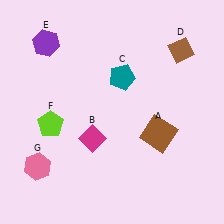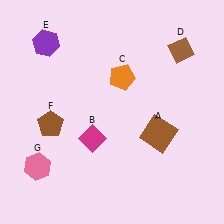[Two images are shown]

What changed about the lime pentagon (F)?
In Image 1, F is lime. In Image 2, it changed to brown.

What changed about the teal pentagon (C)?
In Image 1, C is teal. In Image 2, it changed to orange.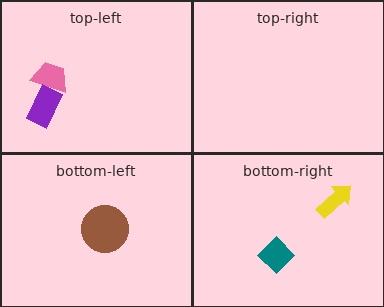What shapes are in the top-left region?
The pink trapezoid, the purple rectangle.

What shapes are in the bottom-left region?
The brown circle.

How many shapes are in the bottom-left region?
1.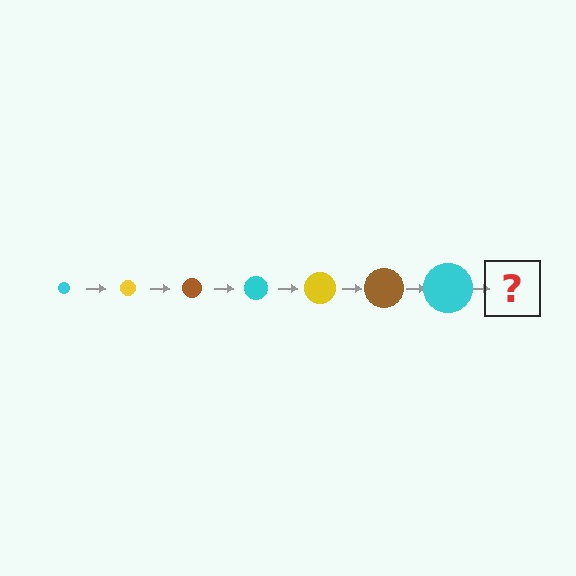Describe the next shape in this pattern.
It should be a yellow circle, larger than the previous one.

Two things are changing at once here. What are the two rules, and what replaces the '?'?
The two rules are that the circle grows larger each step and the color cycles through cyan, yellow, and brown. The '?' should be a yellow circle, larger than the previous one.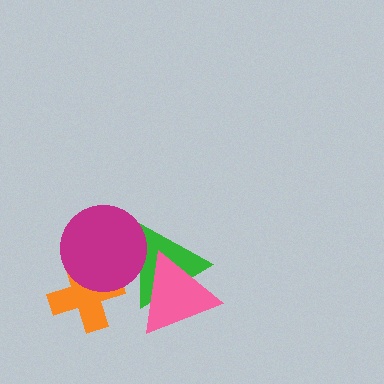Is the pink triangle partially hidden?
No, no other shape covers it.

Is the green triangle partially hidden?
Yes, it is partially covered by another shape.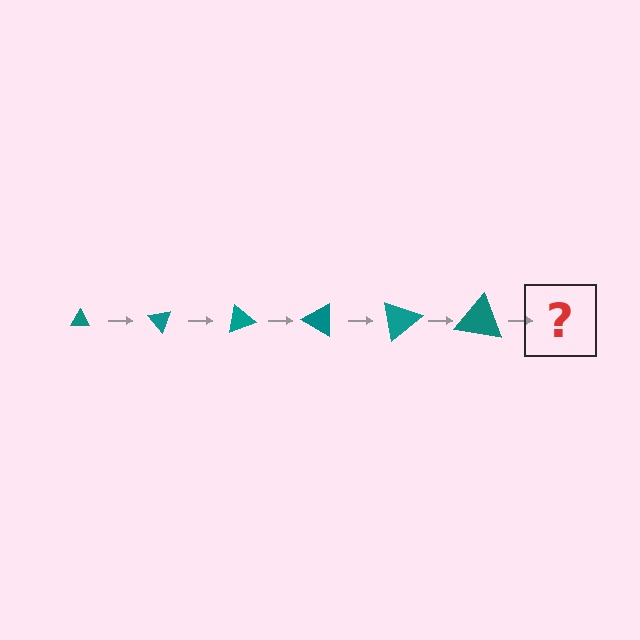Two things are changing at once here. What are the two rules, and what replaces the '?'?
The two rules are that the triangle grows larger each step and it rotates 50 degrees each step. The '?' should be a triangle, larger than the previous one and rotated 300 degrees from the start.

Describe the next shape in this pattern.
It should be a triangle, larger than the previous one and rotated 300 degrees from the start.